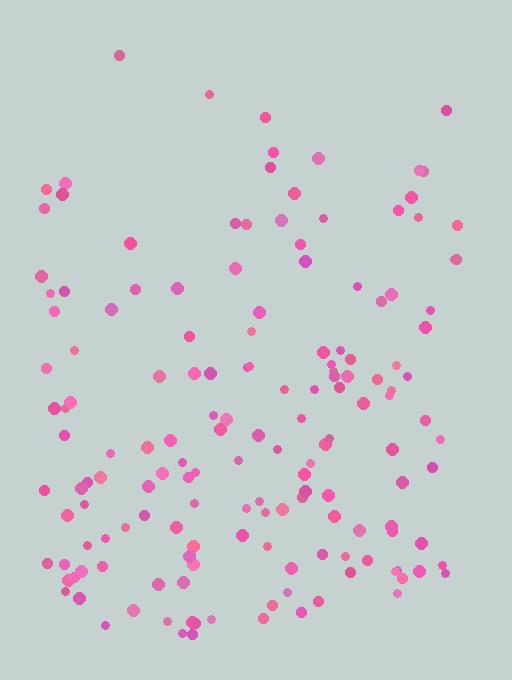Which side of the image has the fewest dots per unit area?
The top.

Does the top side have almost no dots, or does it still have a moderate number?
Still a moderate number, just noticeably fewer than the bottom.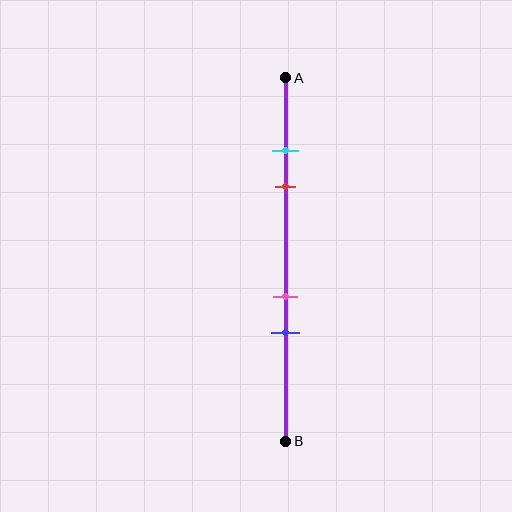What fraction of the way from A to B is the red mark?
The red mark is approximately 30% (0.3) of the way from A to B.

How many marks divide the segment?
There are 4 marks dividing the segment.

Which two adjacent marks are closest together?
The cyan and red marks are the closest adjacent pair.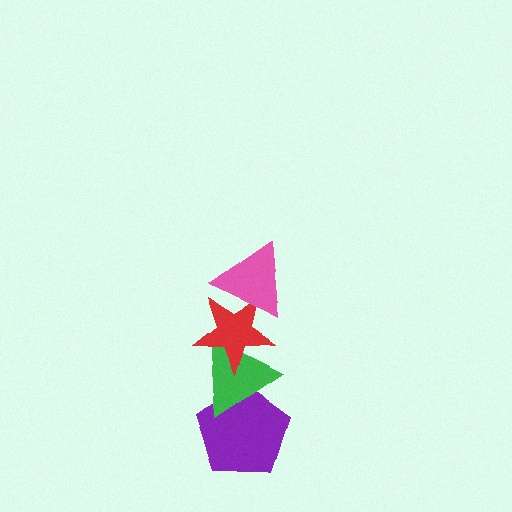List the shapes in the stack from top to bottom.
From top to bottom: the pink triangle, the red star, the green triangle, the purple pentagon.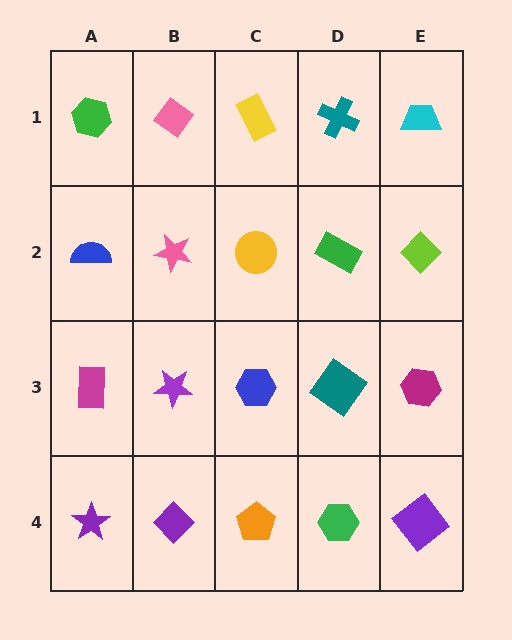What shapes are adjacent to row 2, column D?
A teal cross (row 1, column D), a teal diamond (row 3, column D), a yellow circle (row 2, column C), a lime diamond (row 2, column E).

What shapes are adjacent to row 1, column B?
A pink star (row 2, column B), a green hexagon (row 1, column A), a yellow rectangle (row 1, column C).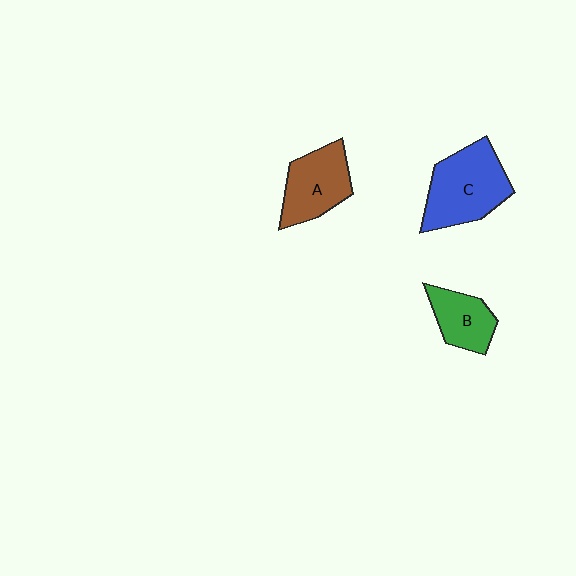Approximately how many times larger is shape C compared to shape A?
Approximately 1.3 times.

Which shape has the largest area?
Shape C (blue).